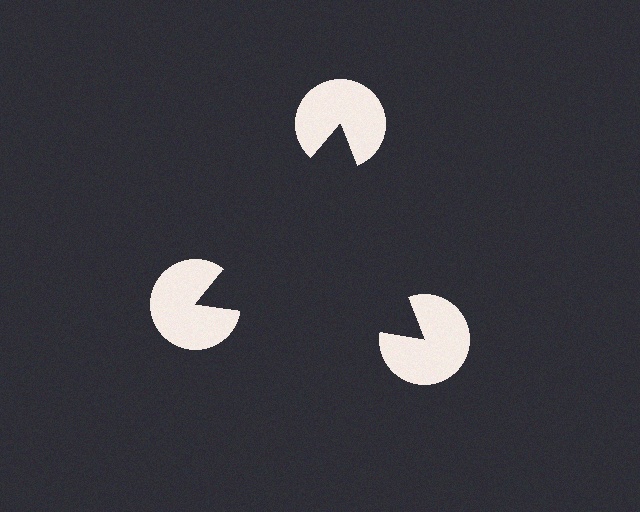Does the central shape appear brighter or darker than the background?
It typically appears slightly darker than the background, even though no actual brightness change is drawn.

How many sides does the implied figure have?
3 sides.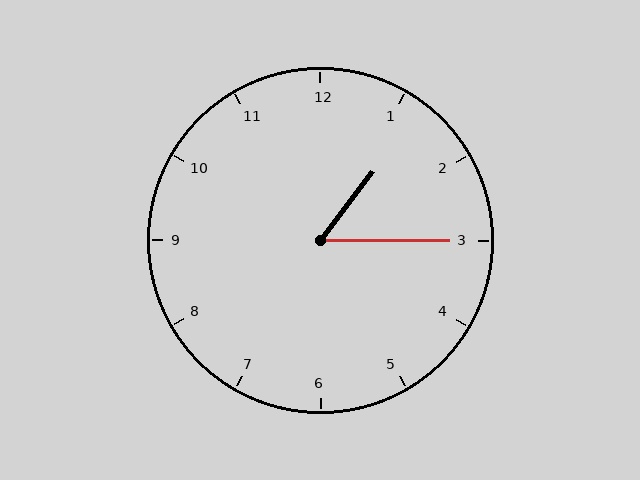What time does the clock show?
1:15.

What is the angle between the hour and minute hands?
Approximately 52 degrees.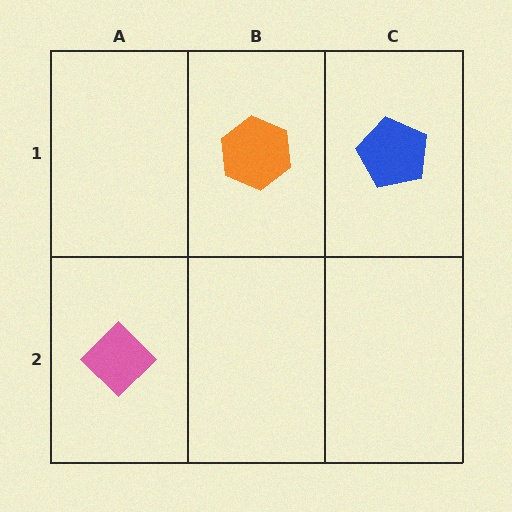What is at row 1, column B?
An orange hexagon.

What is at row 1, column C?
A blue pentagon.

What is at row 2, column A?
A pink diamond.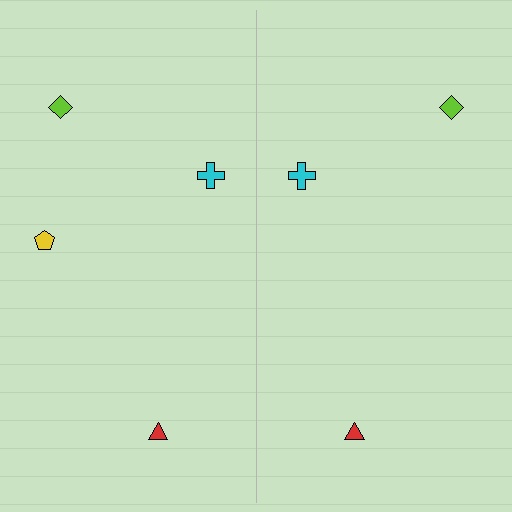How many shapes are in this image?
There are 7 shapes in this image.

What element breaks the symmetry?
A yellow pentagon is missing from the right side.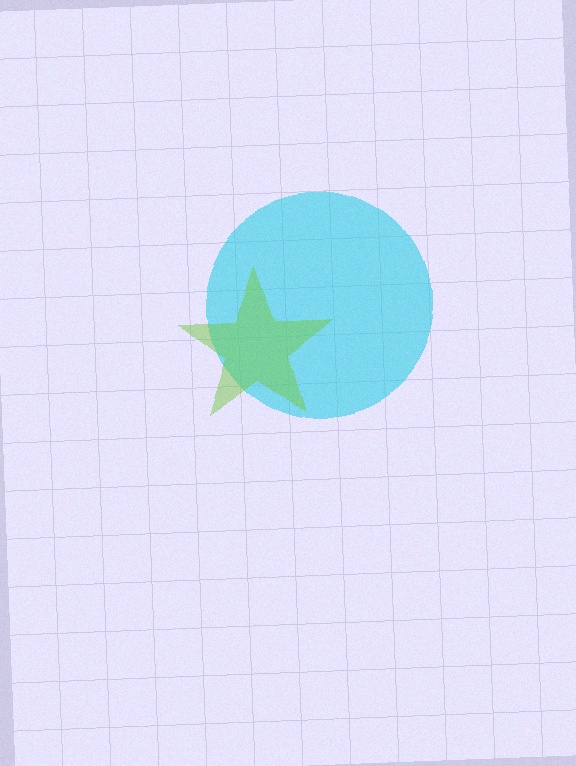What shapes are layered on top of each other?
The layered shapes are: a cyan circle, a lime star.